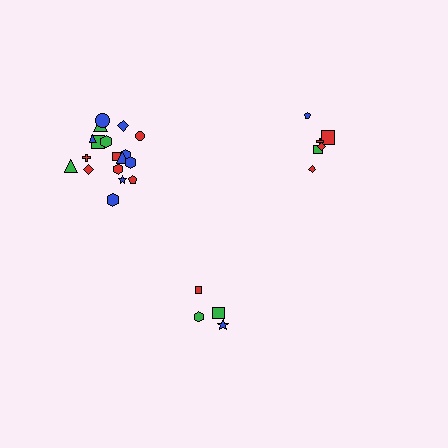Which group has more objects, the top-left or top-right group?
The top-left group.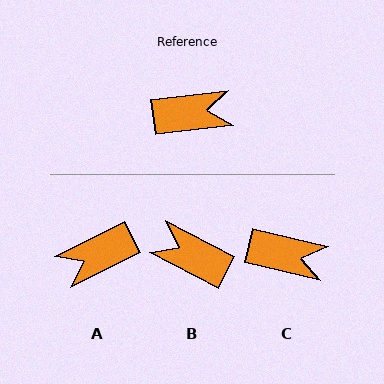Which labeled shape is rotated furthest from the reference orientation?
A, about 161 degrees away.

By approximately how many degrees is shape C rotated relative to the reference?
Approximately 20 degrees clockwise.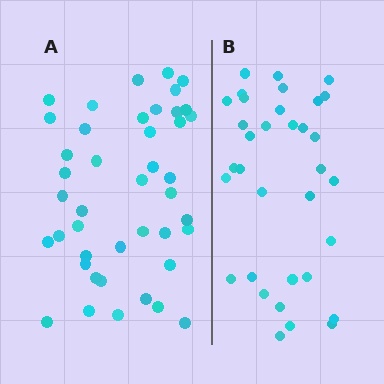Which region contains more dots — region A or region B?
Region A (the left region) has more dots.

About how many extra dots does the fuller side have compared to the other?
Region A has roughly 8 or so more dots than region B.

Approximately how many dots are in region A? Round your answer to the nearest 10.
About 40 dots. (The exact count is 43, which rounds to 40.)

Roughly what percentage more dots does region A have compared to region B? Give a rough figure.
About 25% more.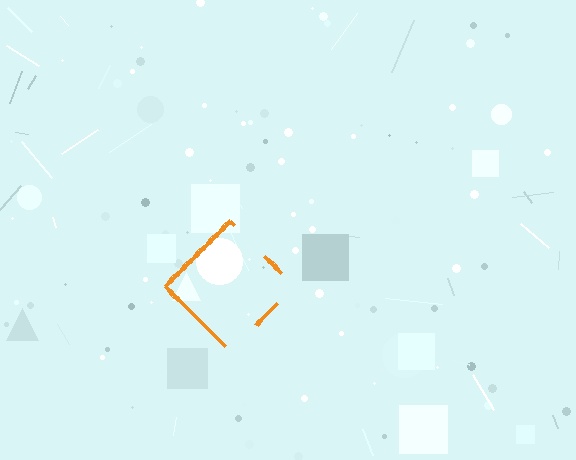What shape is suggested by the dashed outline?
The dashed outline suggests a diamond.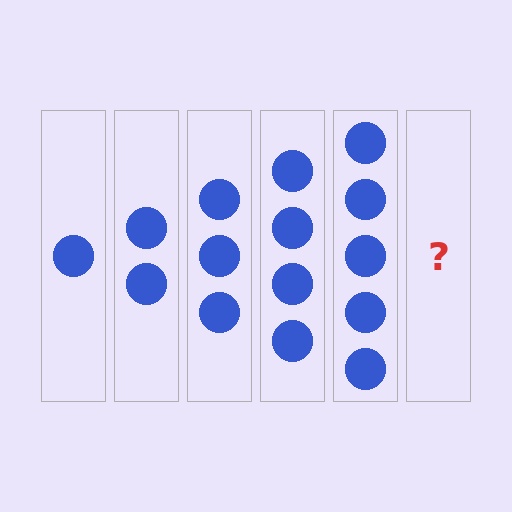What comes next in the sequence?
The next element should be 6 circles.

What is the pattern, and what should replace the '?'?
The pattern is that each step adds one more circle. The '?' should be 6 circles.